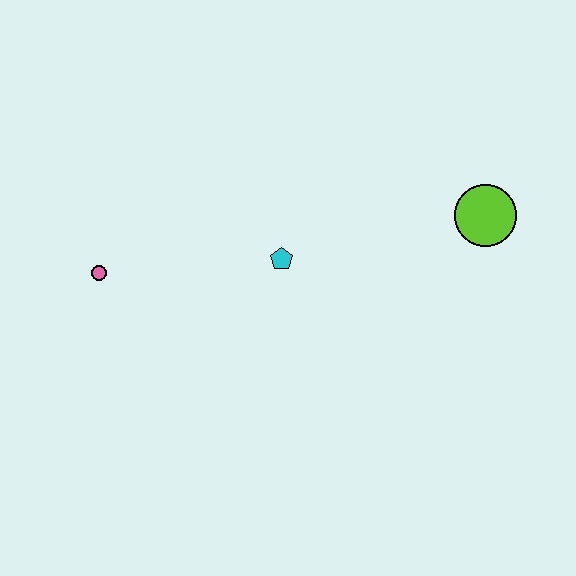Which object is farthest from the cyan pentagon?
The lime circle is farthest from the cyan pentagon.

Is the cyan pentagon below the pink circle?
No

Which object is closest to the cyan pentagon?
The pink circle is closest to the cyan pentagon.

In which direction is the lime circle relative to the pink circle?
The lime circle is to the right of the pink circle.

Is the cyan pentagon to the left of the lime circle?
Yes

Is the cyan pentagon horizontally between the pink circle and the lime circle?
Yes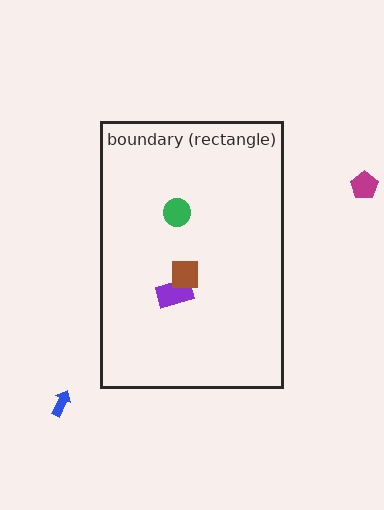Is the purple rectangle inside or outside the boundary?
Inside.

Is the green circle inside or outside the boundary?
Inside.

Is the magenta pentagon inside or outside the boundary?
Outside.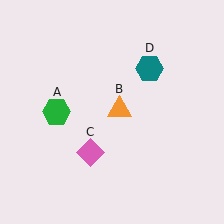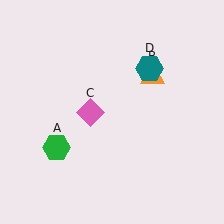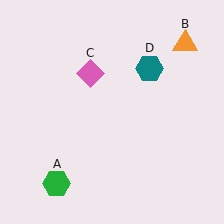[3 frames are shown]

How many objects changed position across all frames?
3 objects changed position: green hexagon (object A), orange triangle (object B), pink diamond (object C).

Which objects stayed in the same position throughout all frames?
Teal hexagon (object D) remained stationary.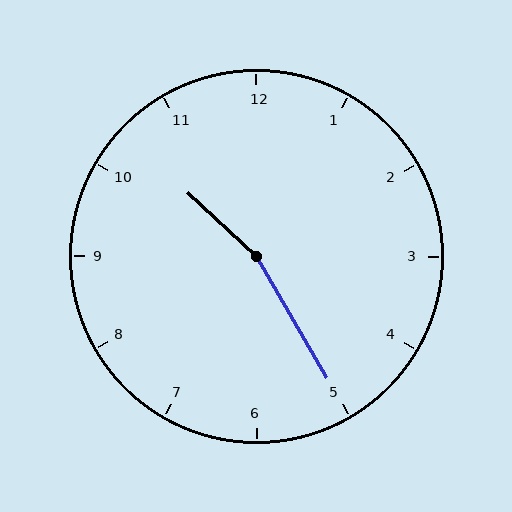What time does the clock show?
10:25.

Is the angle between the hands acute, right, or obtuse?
It is obtuse.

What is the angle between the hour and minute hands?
Approximately 162 degrees.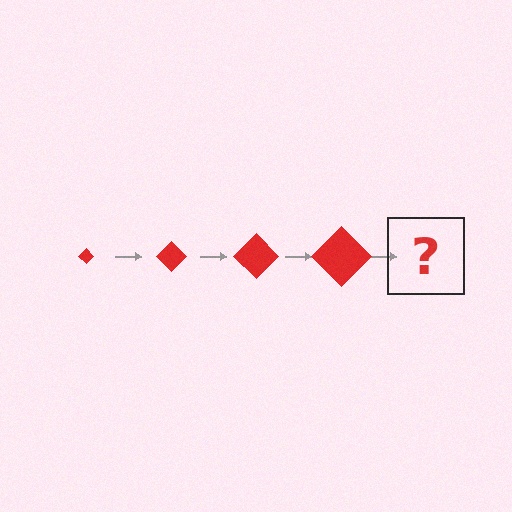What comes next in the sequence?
The next element should be a red diamond, larger than the previous one.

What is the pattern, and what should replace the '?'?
The pattern is that the diamond gets progressively larger each step. The '?' should be a red diamond, larger than the previous one.